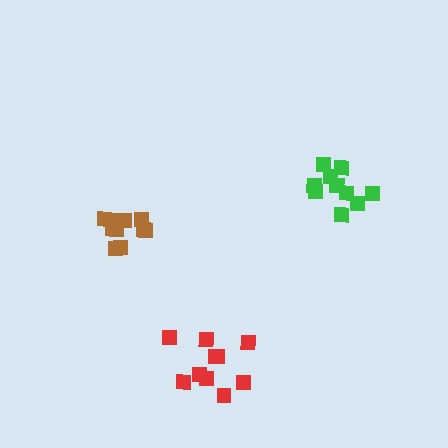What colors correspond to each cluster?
The clusters are colored: brown, red, green.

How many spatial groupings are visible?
There are 3 spatial groupings.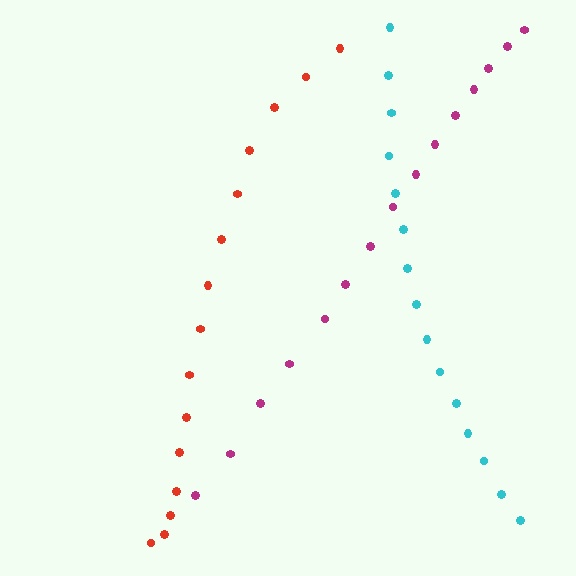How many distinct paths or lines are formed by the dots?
There are 3 distinct paths.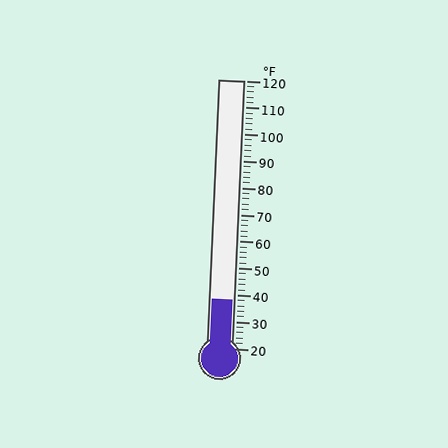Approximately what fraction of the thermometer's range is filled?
The thermometer is filled to approximately 20% of its range.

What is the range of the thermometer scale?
The thermometer scale ranges from 20°F to 120°F.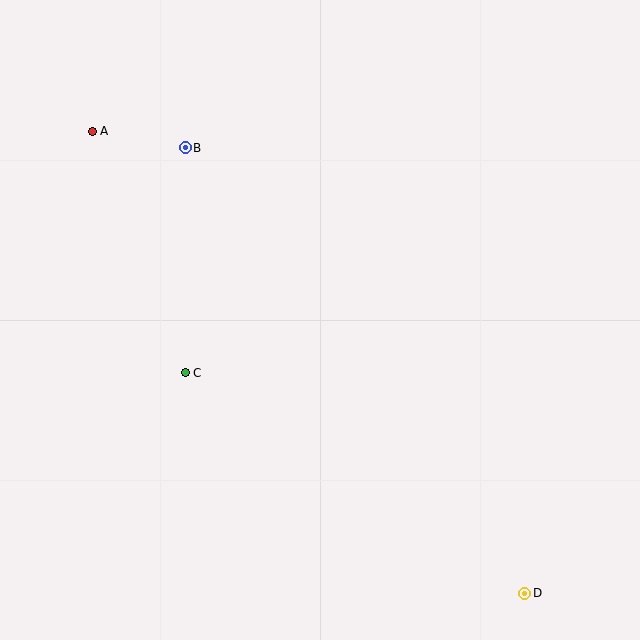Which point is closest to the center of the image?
Point C at (185, 373) is closest to the center.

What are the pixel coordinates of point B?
Point B is at (185, 148).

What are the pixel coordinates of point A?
Point A is at (92, 131).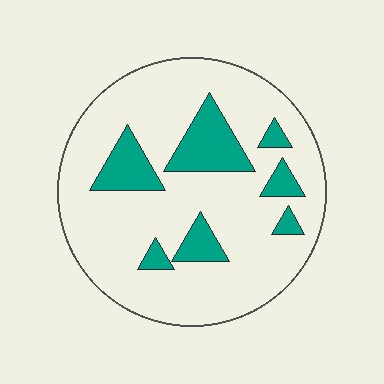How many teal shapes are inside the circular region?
7.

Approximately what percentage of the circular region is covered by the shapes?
Approximately 20%.